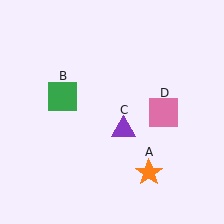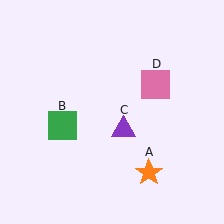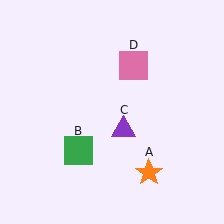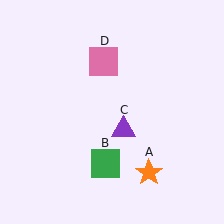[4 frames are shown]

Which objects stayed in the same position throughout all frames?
Orange star (object A) and purple triangle (object C) remained stationary.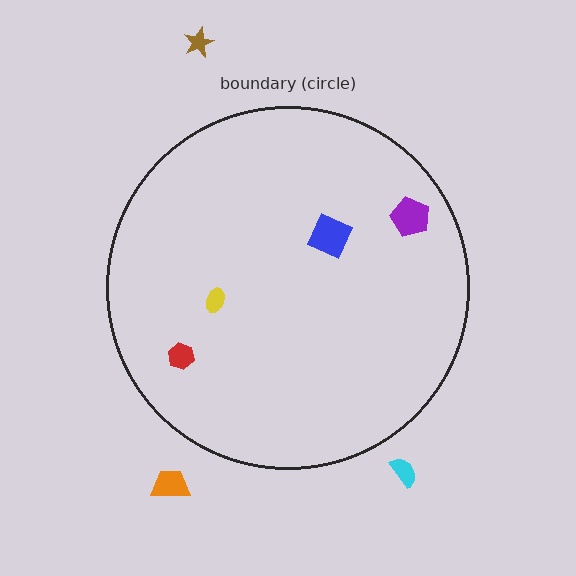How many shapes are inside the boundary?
4 inside, 3 outside.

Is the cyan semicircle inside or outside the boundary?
Outside.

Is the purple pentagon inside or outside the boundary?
Inside.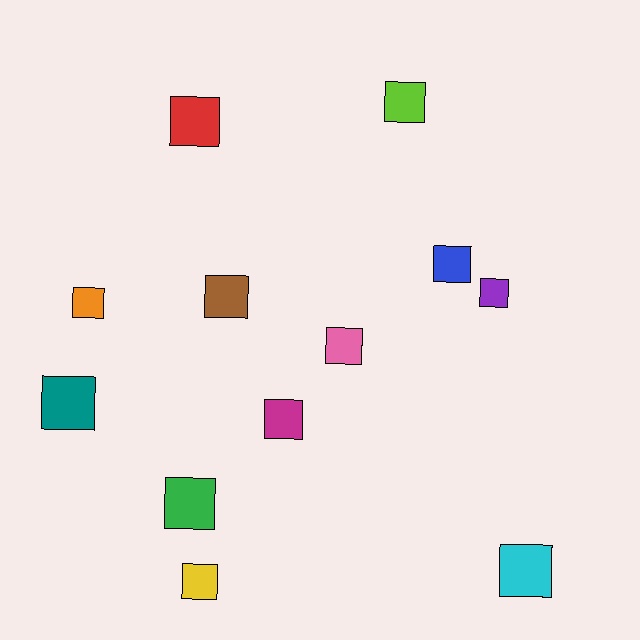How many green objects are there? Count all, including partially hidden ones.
There is 1 green object.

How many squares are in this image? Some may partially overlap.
There are 12 squares.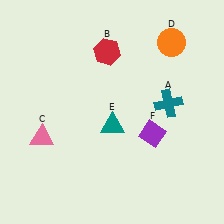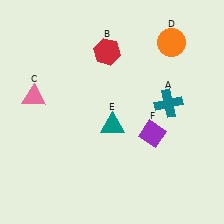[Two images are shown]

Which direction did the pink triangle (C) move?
The pink triangle (C) moved up.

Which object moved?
The pink triangle (C) moved up.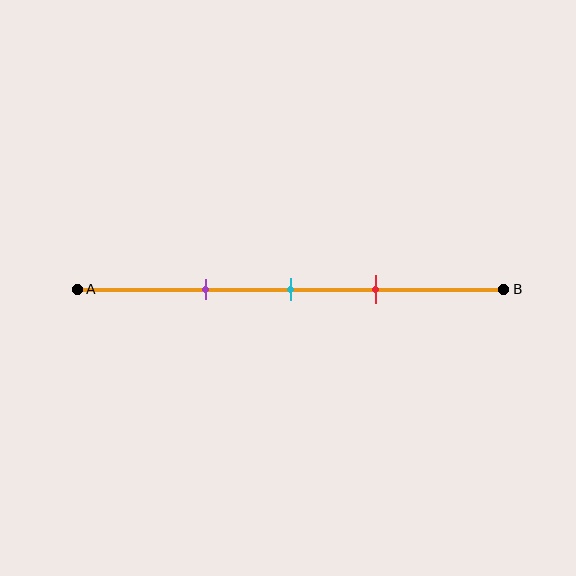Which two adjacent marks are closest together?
The cyan and red marks are the closest adjacent pair.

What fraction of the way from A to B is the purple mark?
The purple mark is approximately 30% (0.3) of the way from A to B.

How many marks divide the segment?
There are 3 marks dividing the segment.